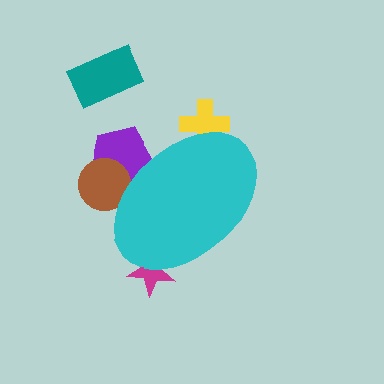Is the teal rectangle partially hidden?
No, the teal rectangle is fully visible.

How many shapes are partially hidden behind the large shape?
4 shapes are partially hidden.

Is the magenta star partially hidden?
Yes, the magenta star is partially hidden behind the cyan ellipse.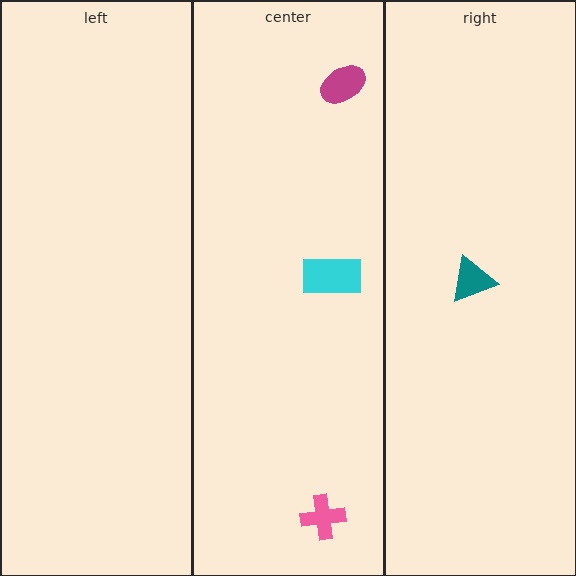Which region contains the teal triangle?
The right region.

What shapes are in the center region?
The magenta ellipse, the pink cross, the cyan rectangle.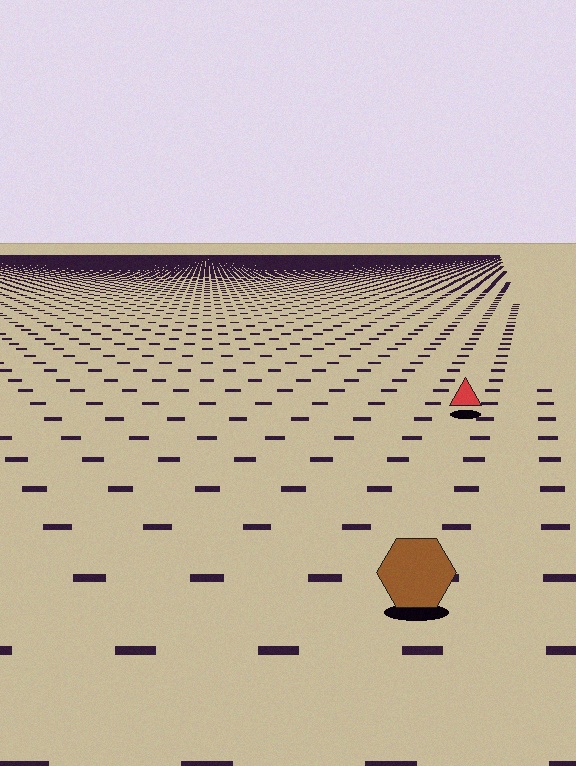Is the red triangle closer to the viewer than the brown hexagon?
No. The brown hexagon is closer — you can tell from the texture gradient: the ground texture is coarser near it.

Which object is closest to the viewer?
The brown hexagon is closest. The texture marks near it are larger and more spread out.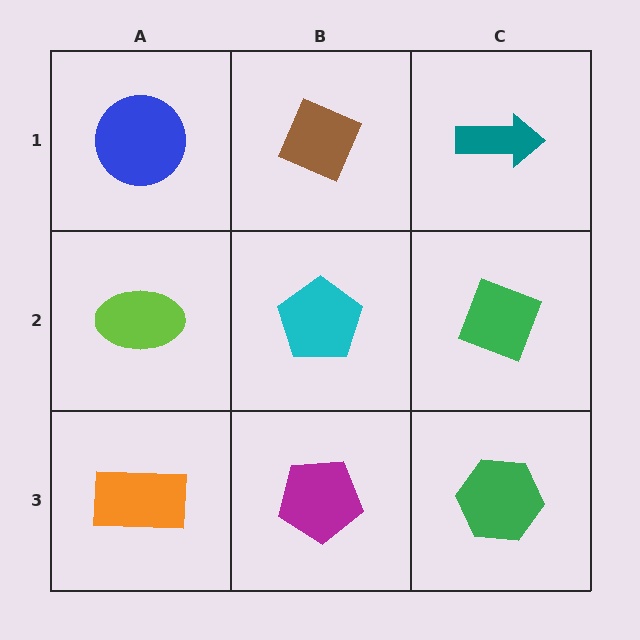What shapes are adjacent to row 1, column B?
A cyan pentagon (row 2, column B), a blue circle (row 1, column A), a teal arrow (row 1, column C).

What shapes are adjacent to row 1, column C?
A green diamond (row 2, column C), a brown diamond (row 1, column B).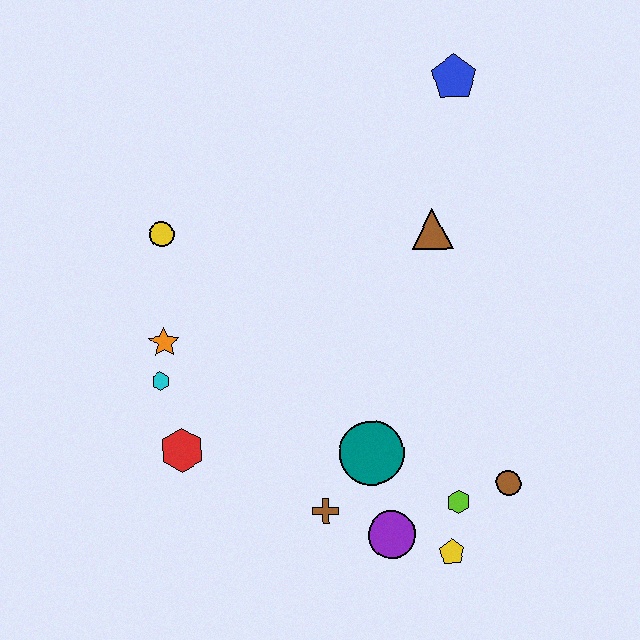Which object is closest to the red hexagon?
The cyan hexagon is closest to the red hexagon.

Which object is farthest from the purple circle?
The blue pentagon is farthest from the purple circle.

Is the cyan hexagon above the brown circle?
Yes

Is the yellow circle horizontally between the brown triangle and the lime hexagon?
No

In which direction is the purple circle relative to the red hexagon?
The purple circle is to the right of the red hexagon.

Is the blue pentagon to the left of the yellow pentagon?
No